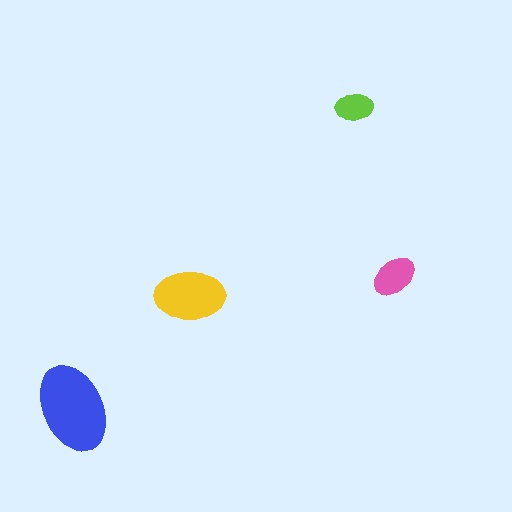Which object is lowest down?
The blue ellipse is bottommost.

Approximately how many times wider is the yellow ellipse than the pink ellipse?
About 1.5 times wider.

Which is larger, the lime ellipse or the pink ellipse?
The pink one.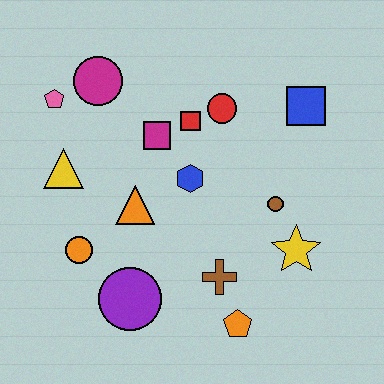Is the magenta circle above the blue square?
Yes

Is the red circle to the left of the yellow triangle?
No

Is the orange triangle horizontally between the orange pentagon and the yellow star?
No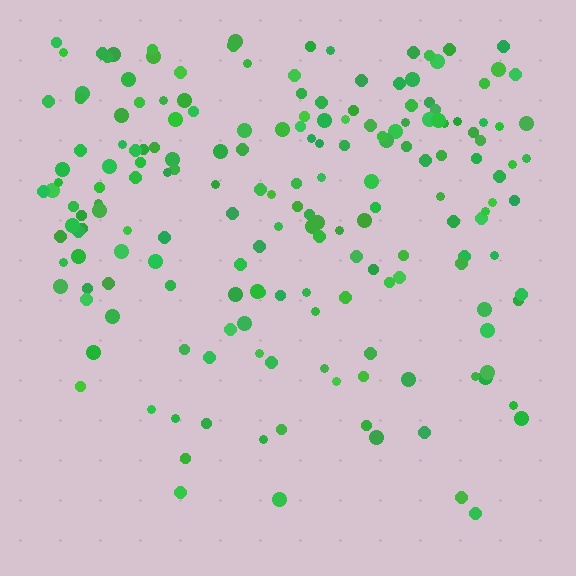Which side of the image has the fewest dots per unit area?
The bottom.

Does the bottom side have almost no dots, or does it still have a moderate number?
Still a moderate number, just noticeably fewer than the top.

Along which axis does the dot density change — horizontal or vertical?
Vertical.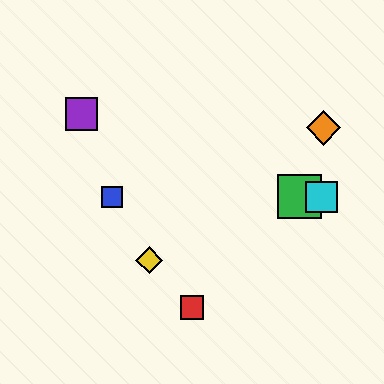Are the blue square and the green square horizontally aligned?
Yes, both are at y≈197.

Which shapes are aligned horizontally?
The blue square, the green square, the cyan square are aligned horizontally.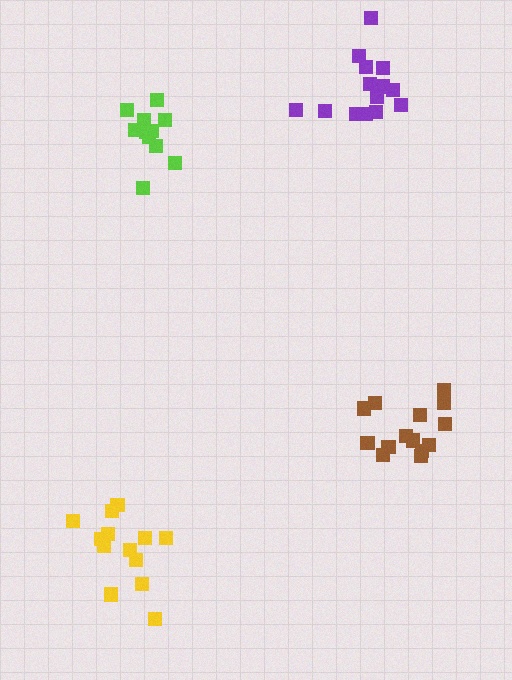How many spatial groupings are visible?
There are 4 spatial groupings.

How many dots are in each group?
Group 1: 14 dots, Group 2: 13 dots, Group 3: 11 dots, Group 4: 14 dots (52 total).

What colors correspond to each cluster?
The clusters are colored: brown, yellow, lime, purple.